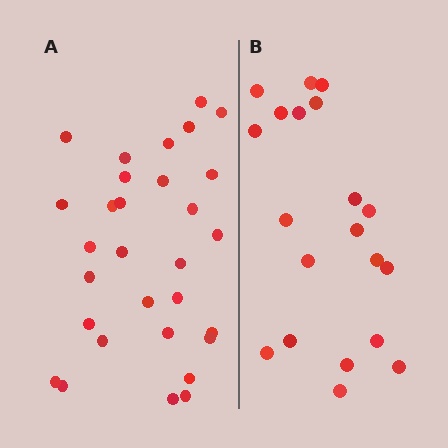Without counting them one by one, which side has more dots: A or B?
Region A (the left region) has more dots.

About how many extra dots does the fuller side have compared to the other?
Region A has roughly 10 or so more dots than region B.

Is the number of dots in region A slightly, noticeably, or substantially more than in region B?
Region A has substantially more. The ratio is roughly 1.5 to 1.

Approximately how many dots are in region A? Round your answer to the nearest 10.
About 30 dots.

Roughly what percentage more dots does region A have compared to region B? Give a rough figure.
About 50% more.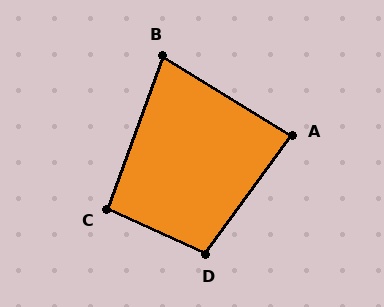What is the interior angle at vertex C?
Approximately 95 degrees (approximately right).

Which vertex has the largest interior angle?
D, at approximately 101 degrees.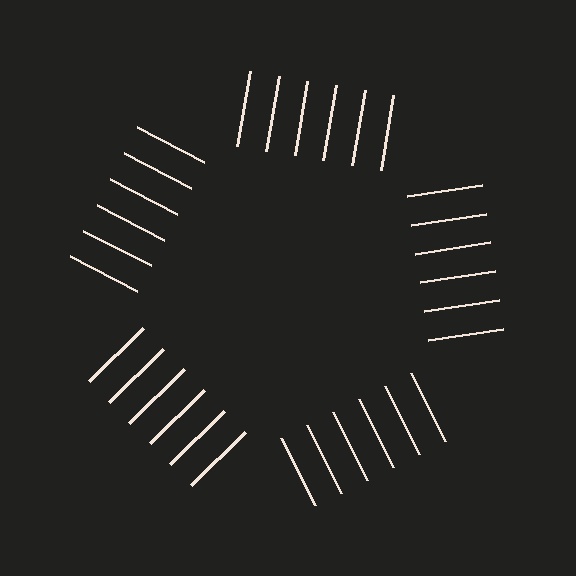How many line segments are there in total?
30 — 6 along each of the 5 edges.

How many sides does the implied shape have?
5 sides — the line-ends trace a pentagon.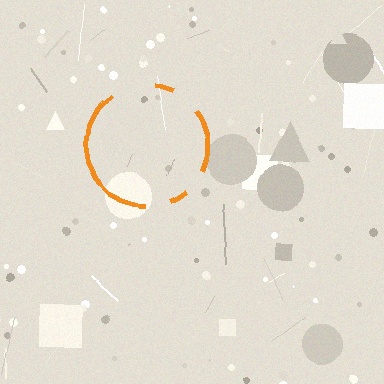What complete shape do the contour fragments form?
The contour fragments form a circle.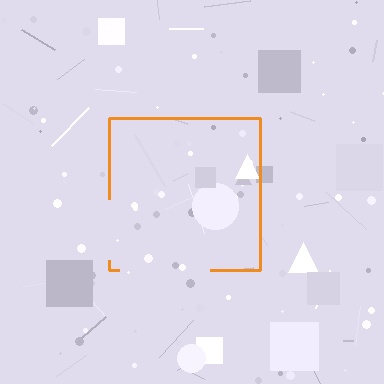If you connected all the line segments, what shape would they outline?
They would outline a square.